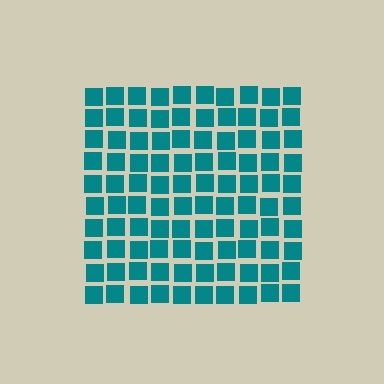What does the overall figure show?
The overall figure shows a square.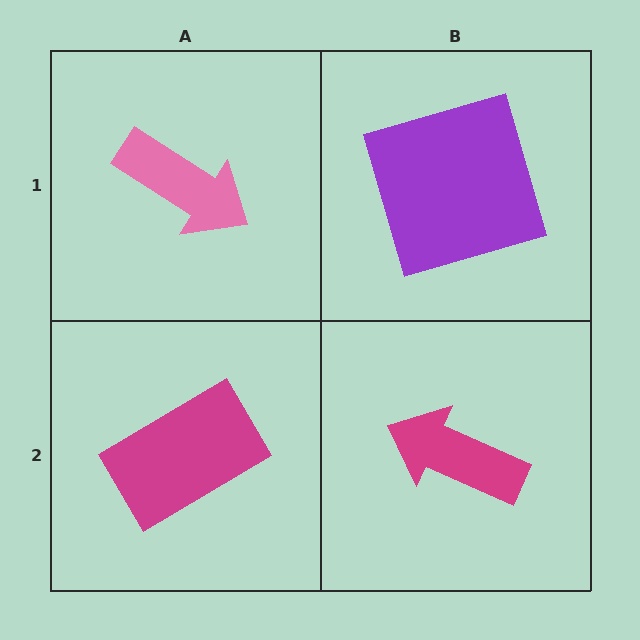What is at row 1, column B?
A purple square.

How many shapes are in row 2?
2 shapes.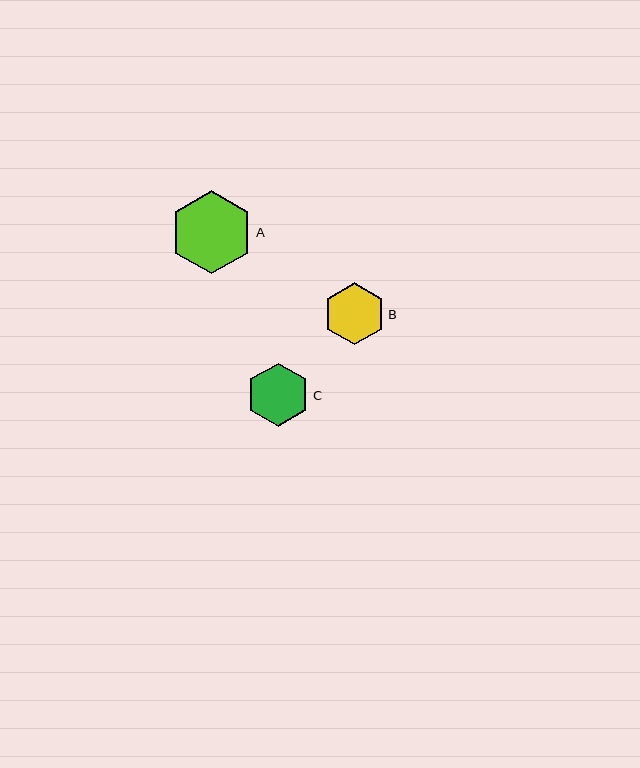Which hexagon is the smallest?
Hexagon B is the smallest with a size of approximately 62 pixels.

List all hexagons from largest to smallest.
From largest to smallest: A, C, B.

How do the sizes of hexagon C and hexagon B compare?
Hexagon C and hexagon B are approximately the same size.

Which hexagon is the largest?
Hexagon A is the largest with a size of approximately 83 pixels.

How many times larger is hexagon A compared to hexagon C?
Hexagon A is approximately 1.3 times the size of hexagon C.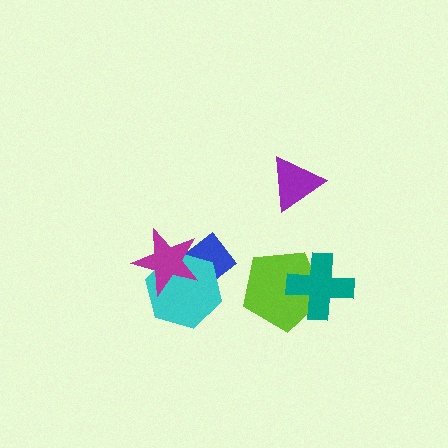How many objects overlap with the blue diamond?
2 objects overlap with the blue diamond.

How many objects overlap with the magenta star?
2 objects overlap with the magenta star.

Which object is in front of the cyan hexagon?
The magenta star is in front of the cyan hexagon.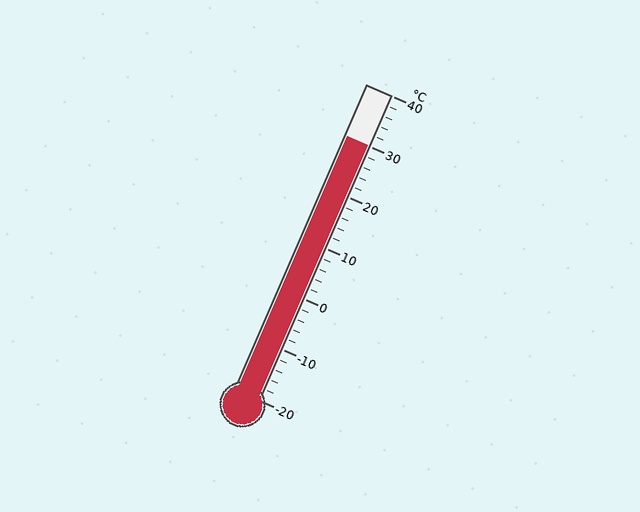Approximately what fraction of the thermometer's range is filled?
The thermometer is filled to approximately 85% of its range.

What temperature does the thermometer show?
The thermometer shows approximately 30°C.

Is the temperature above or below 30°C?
The temperature is at 30°C.